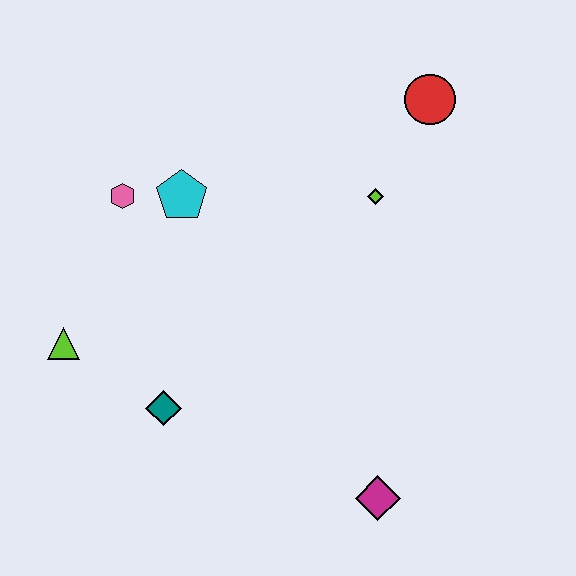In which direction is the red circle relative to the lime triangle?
The red circle is to the right of the lime triangle.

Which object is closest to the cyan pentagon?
The pink hexagon is closest to the cyan pentagon.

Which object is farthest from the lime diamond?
The lime triangle is farthest from the lime diamond.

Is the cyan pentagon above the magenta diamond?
Yes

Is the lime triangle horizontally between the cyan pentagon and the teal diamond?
No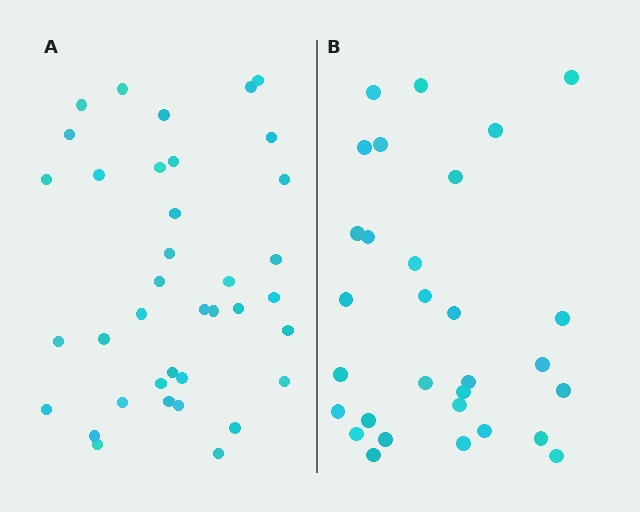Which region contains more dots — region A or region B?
Region A (the left region) has more dots.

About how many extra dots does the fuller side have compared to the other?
Region A has roughly 8 or so more dots than region B.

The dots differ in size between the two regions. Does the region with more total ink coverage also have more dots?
No. Region B has more total ink coverage because its dots are larger, but region A actually contains more individual dots. Total area can be misleading — the number of items is what matters here.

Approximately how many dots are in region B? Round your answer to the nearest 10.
About 30 dots.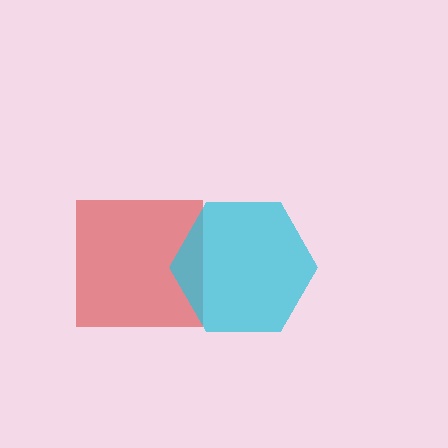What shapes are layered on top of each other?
The layered shapes are: a red square, a cyan hexagon.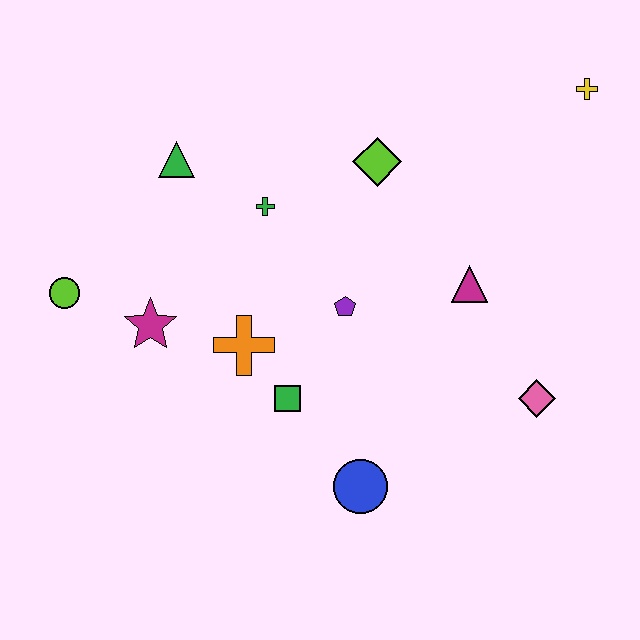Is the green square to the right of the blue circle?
No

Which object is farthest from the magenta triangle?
The lime circle is farthest from the magenta triangle.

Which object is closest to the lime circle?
The magenta star is closest to the lime circle.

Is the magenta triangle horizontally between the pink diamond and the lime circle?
Yes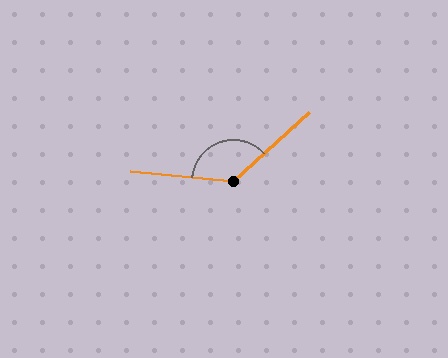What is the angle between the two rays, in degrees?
Approximately 132 degrees.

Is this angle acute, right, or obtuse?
It is obtuse.